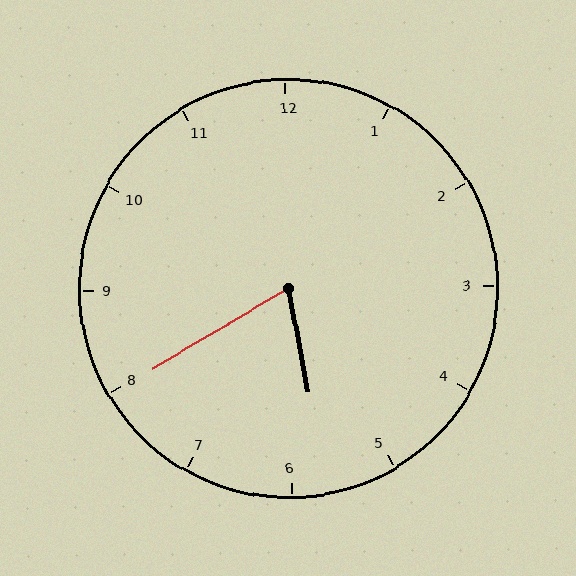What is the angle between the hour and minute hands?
Approximately 70 degrees.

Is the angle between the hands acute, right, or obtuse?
It is acute.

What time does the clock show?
5:40.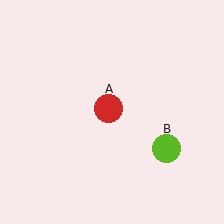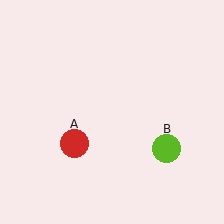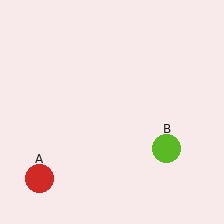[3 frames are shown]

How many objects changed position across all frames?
1 object changed position: red circle (object A).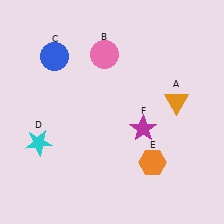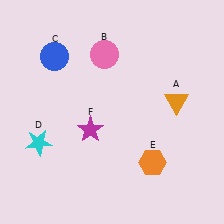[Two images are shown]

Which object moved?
The magenta star (F) moved left.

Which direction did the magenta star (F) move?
The magenta star (F) moved left.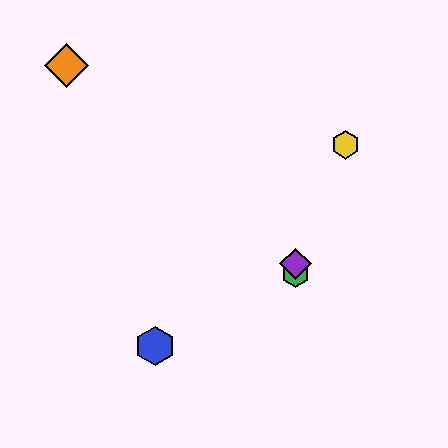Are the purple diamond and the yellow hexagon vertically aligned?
No, the purple diamond is at x≈296 and the yellow hexagon is at x≈346.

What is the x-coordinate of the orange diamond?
The orange diamond is at x≈66.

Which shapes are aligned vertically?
The red diamond, the green hexagon, the purple diamond are aligned vertically.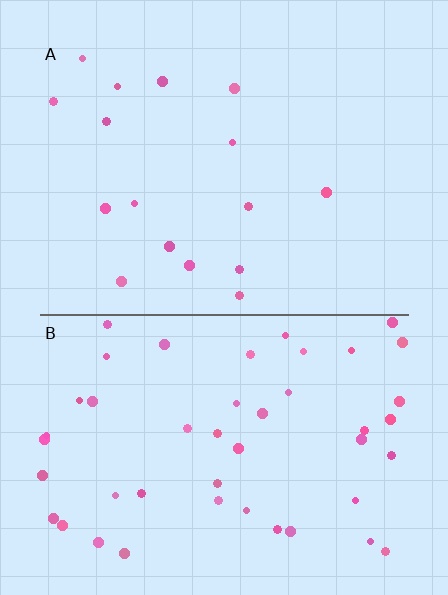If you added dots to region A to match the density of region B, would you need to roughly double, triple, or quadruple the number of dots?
Approximately triple.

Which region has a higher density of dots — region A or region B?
B (the bottom).